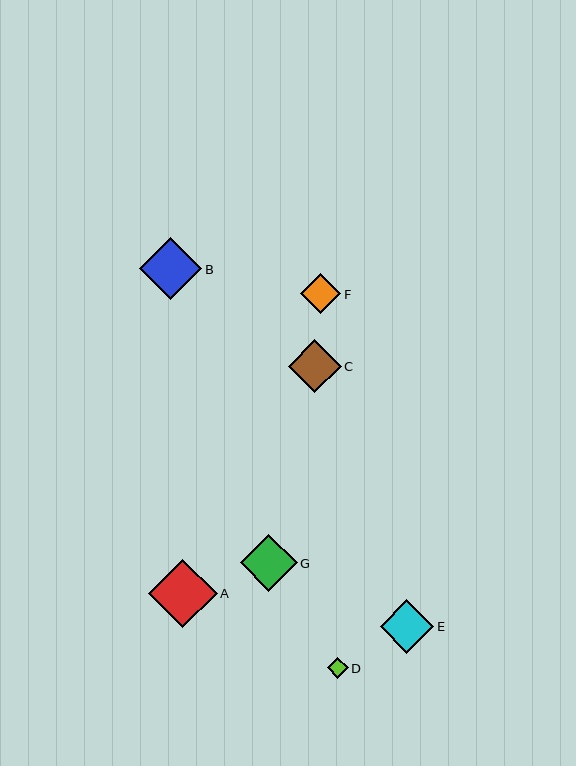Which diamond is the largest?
Diamond A is the largest with a size of approximately 69 pixels.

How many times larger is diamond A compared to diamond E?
Diamond A is approximately 1.3 times the size of diamond E.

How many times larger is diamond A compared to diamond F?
Diamond A is approximately 1.7 times the size of diamond F.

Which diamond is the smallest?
Diamond D is the smallest with a size of approximately 21 pixels.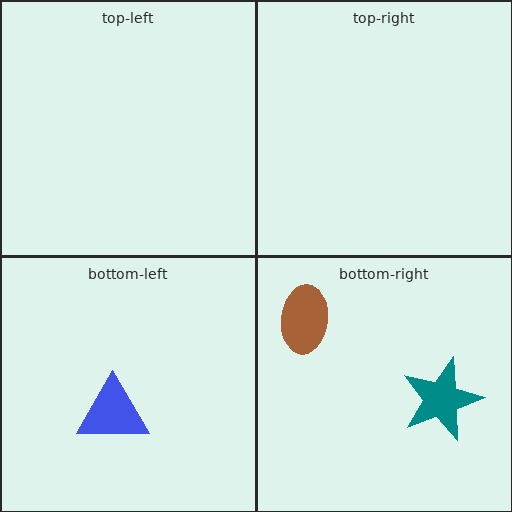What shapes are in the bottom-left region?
The blue triangle.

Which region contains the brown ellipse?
The bottom-right region.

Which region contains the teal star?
The bottom-right region.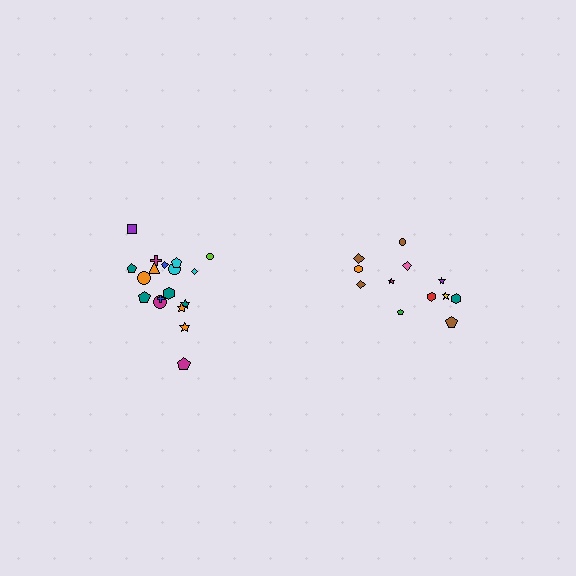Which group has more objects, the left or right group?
The left group.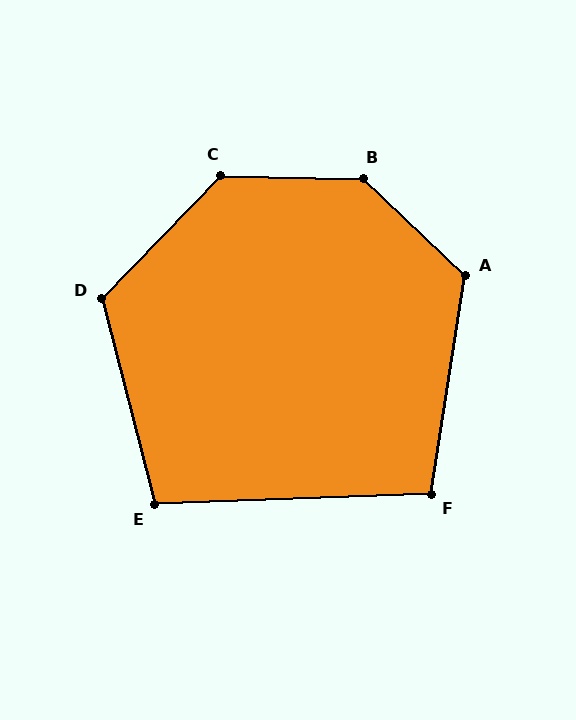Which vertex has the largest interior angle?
B, at approximately 138 degrees.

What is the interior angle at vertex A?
Approximately 125 degrees (obtuse).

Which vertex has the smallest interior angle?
F, at approximately 101 degrees.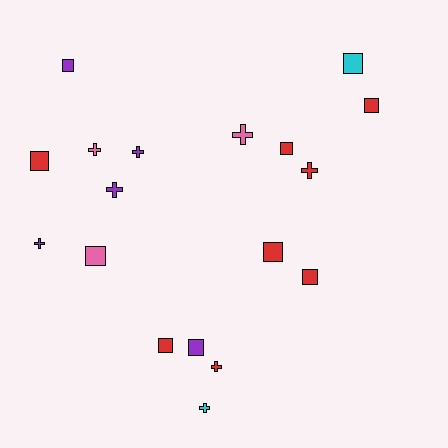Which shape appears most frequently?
Square, with 10 objects.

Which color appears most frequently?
Red, with 8 objects.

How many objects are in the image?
There are 18 objects.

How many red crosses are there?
There are 2 red crosses.